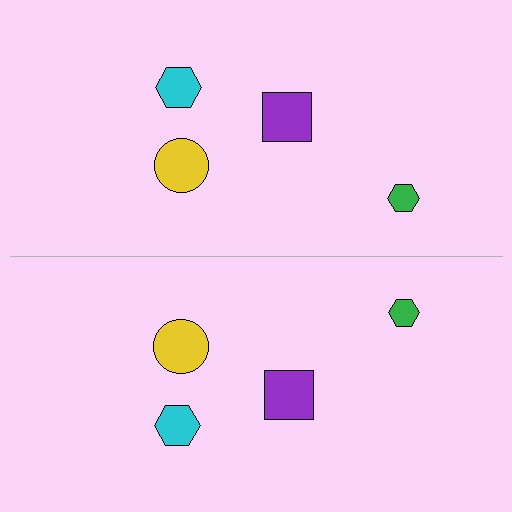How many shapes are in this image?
There are 8 shapes in this image.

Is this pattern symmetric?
Yes, this pattern has bilateral (reflection) symmetry.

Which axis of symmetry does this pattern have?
The pattern has a horizontal axis of symmetry running through the center of the image.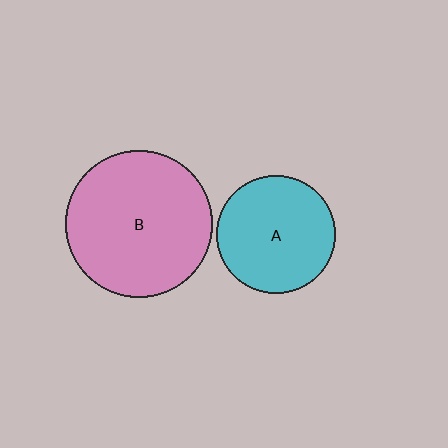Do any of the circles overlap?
No, none of the circles overlap.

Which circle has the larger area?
Circle B (pink).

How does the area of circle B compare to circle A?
Approximately 1.5 times.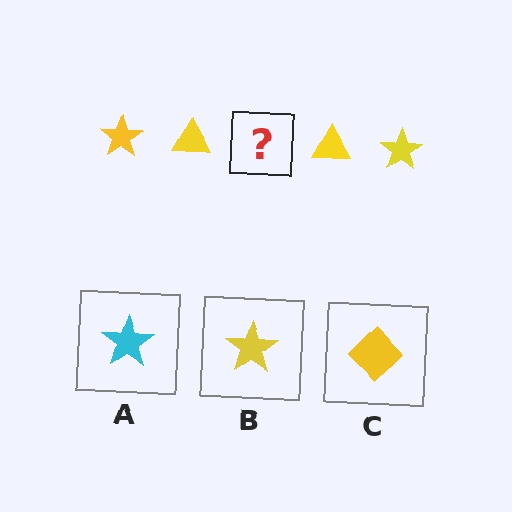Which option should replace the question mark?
Option B.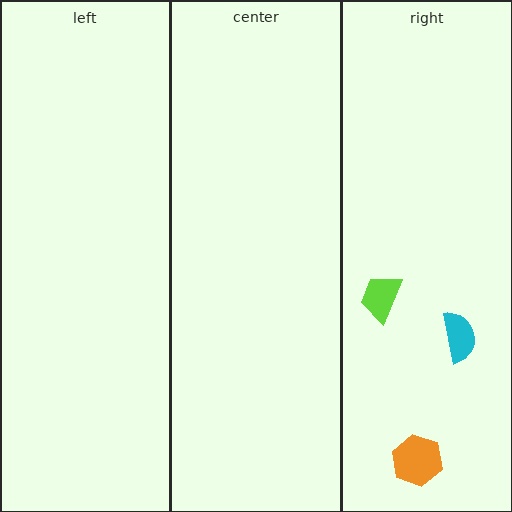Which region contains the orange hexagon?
The right region.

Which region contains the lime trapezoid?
The right region.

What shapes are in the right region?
The cyan semicircle, the lime trapezoid, the orange hexagon.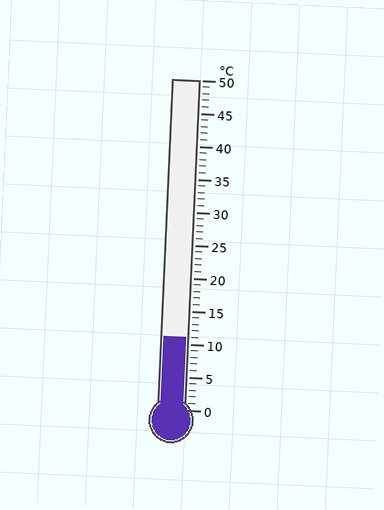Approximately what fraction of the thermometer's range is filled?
The thermometer is filled to approximately 20% of its range.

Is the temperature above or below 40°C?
The temperature is below 40°C.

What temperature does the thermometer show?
The thermometer shows approximately 11°C.